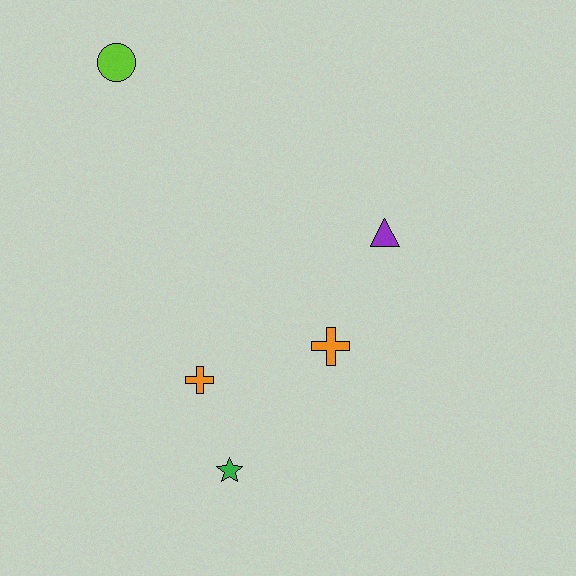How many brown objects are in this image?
There are no brown objects.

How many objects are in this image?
There are 5 objects.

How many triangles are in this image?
There is 1 triangle.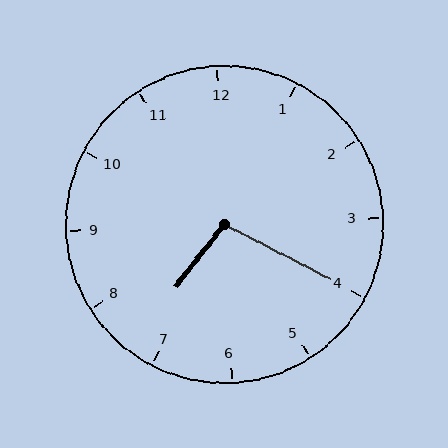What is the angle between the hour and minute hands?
Approximately 100 degrees.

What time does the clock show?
7:20.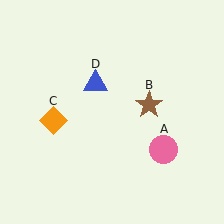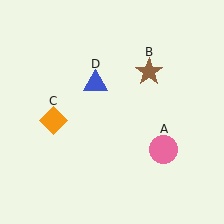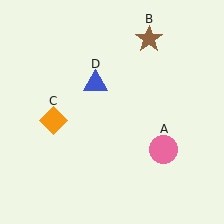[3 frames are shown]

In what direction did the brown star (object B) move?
The brown star (object B) moved up.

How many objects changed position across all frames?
1 object changed position: brown star (object B).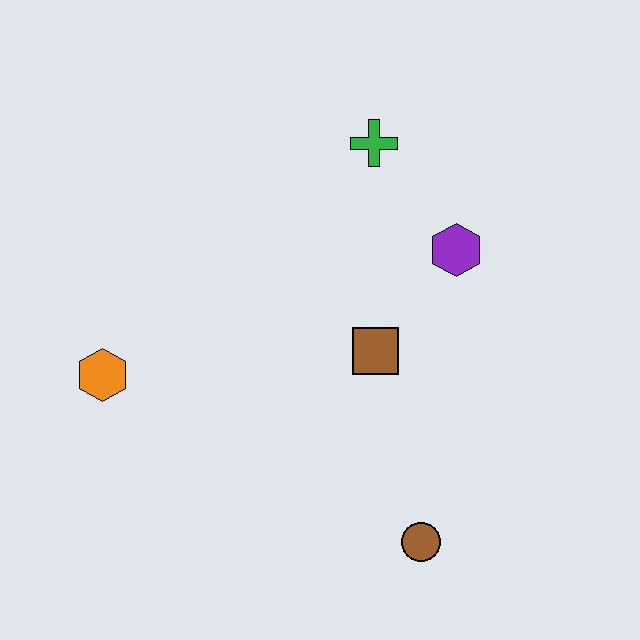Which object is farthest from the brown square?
The orange hexagon is farthest from the brown square.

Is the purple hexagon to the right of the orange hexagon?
Yes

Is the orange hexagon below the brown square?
Yes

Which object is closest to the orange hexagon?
The brown square is closest to the orange hexagon.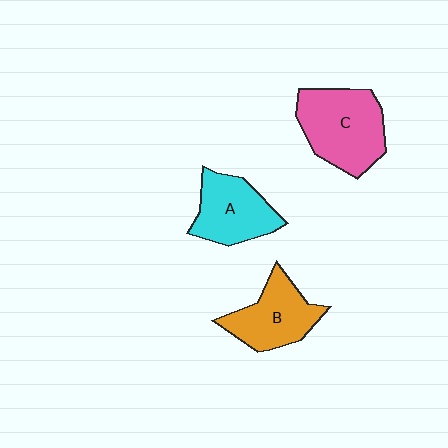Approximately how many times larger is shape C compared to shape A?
Approximately 1.3 times.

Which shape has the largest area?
Shape C (pink).